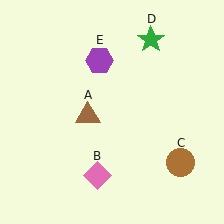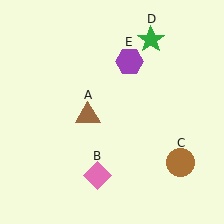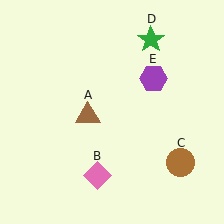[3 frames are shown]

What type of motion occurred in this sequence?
The purple hexagon (object E) rotated clockwise around the center of the scene.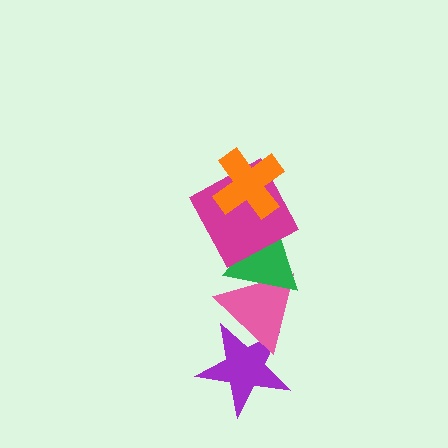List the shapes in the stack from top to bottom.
From top to bottom: the orange cross, the magenta square, the green triangle, the pink triangle, the purple star.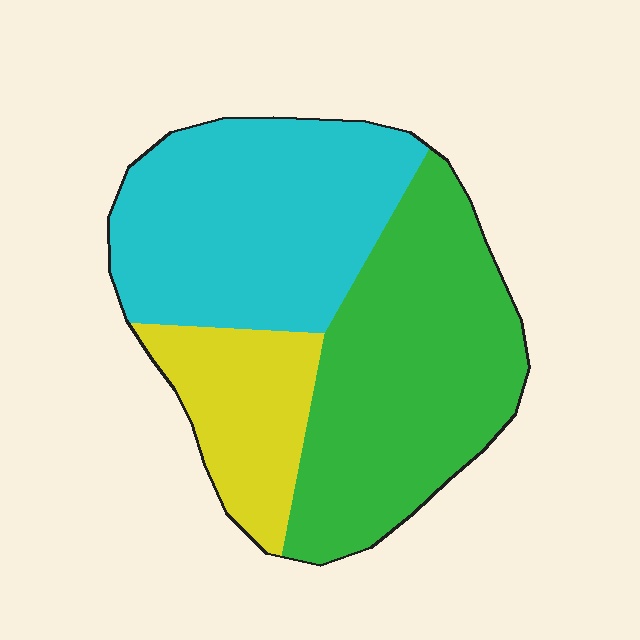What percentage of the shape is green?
Green takes up about two fifths (2/5) of the shape.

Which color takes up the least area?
Yellow, at roughly 20%.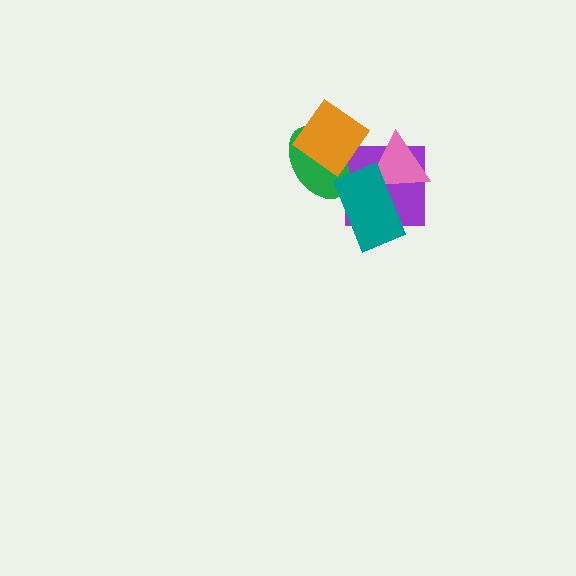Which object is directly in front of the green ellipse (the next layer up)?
The orange diamond is directly in front of the green ellipse.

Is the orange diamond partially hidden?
No, no other shape covers it.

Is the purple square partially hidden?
Yes, it is partially covered by another shape.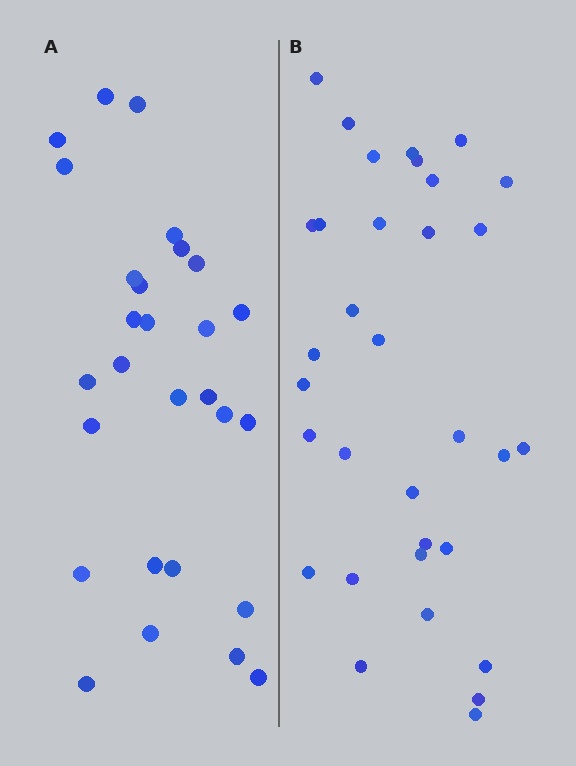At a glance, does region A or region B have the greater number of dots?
Region B (the right region) has more dots.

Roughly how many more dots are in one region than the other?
Region B has about 5 more dots than region A.